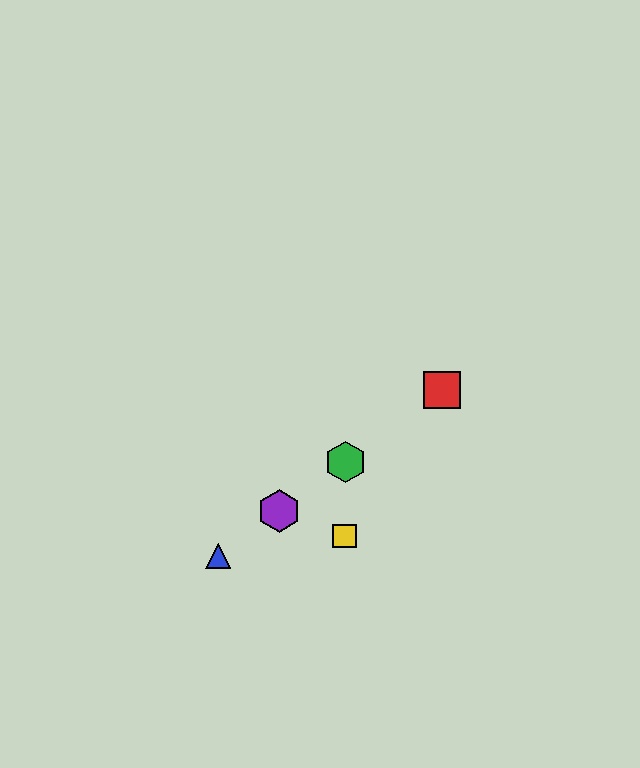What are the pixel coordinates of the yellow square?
The yellow square is at (344, 536).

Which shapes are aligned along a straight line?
The red square, the blue triangle, the green hexagon, the purple hexagon are aligned along a straight line.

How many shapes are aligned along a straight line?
4 shapes (the red square, the blue triangle, the green hexagon, the purple hexagon) are aligned along a straight line.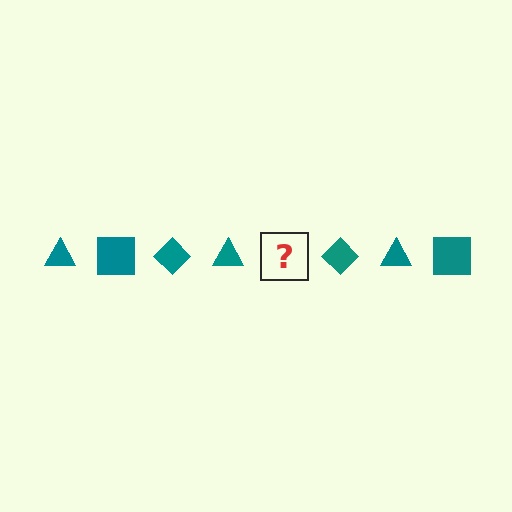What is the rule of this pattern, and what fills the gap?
The rule is that the pattern cycles through triangle, square, diamond shapes in teal. The gap should be filled with a teal square.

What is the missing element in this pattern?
The missing element is a teal square.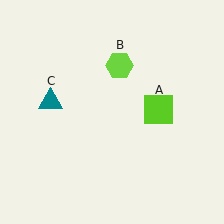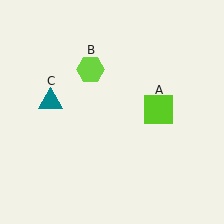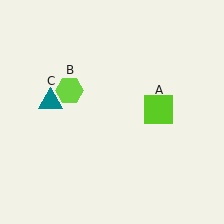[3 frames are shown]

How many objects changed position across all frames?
1 object changed position: lime hexagon (object B).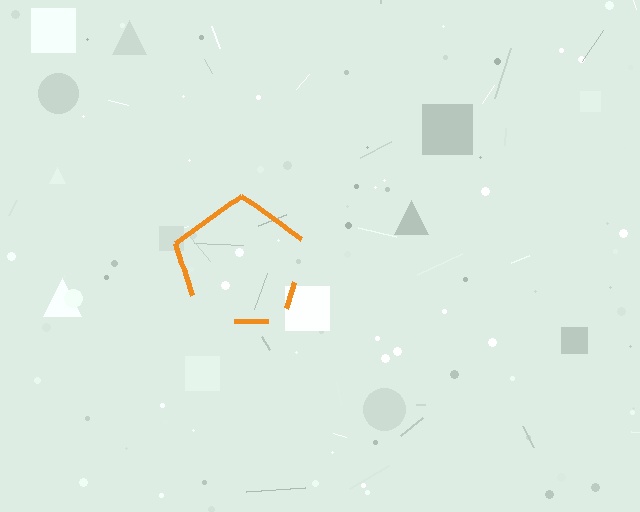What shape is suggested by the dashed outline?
The dashed outline suggests a pentagon.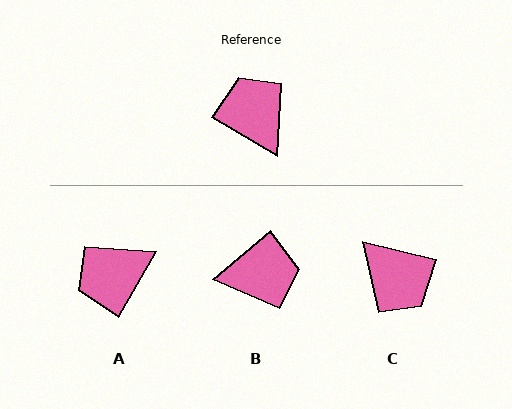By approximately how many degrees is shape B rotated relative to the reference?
Approximately 109 degrees clockwise.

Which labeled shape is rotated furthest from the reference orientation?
C, about 163 degrees away.